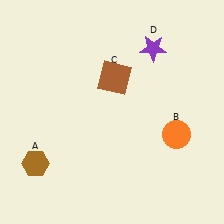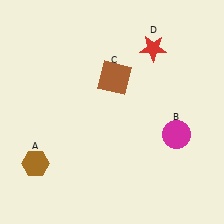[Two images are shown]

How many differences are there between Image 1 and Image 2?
There are 2 differences between the two images.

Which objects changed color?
B changed from orange to magenta. D changed from purple to red.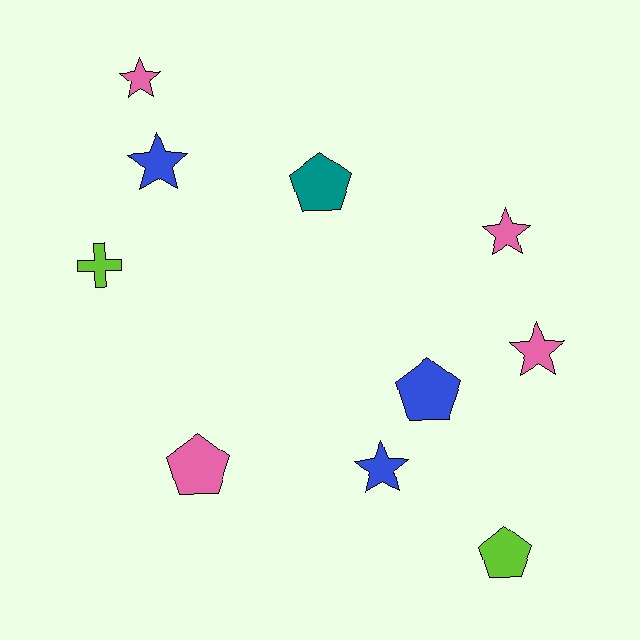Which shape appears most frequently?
Star, with 5 objects.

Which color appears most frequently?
Pink, with 4 objects.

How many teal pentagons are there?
There is 1 teal pentagon.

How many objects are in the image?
There are 10 objects.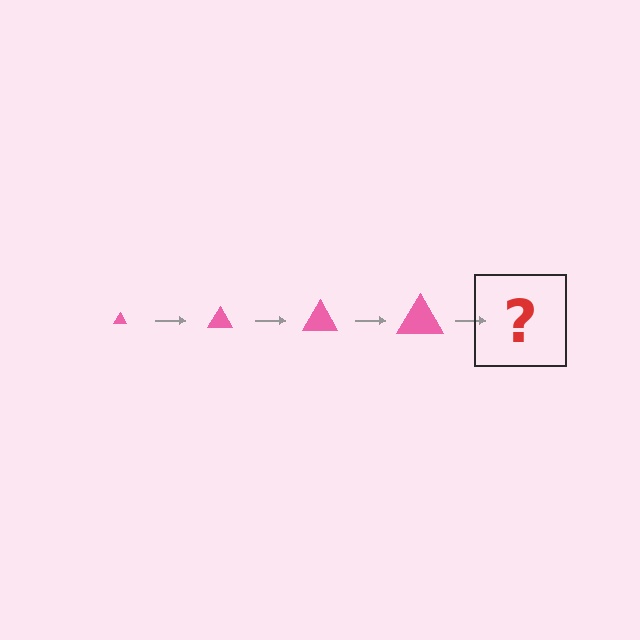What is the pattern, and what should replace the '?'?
The pattern is that the triangle gets progressively larger each step. The '?' should be a pink triangle, larger than the previous one.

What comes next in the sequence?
The next element should be a pink triangle, larger than the previous one.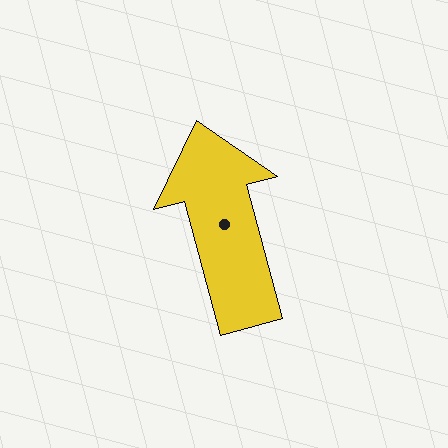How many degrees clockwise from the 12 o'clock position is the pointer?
Approximately 345 degrees.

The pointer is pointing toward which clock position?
Roughly 12 o'clock.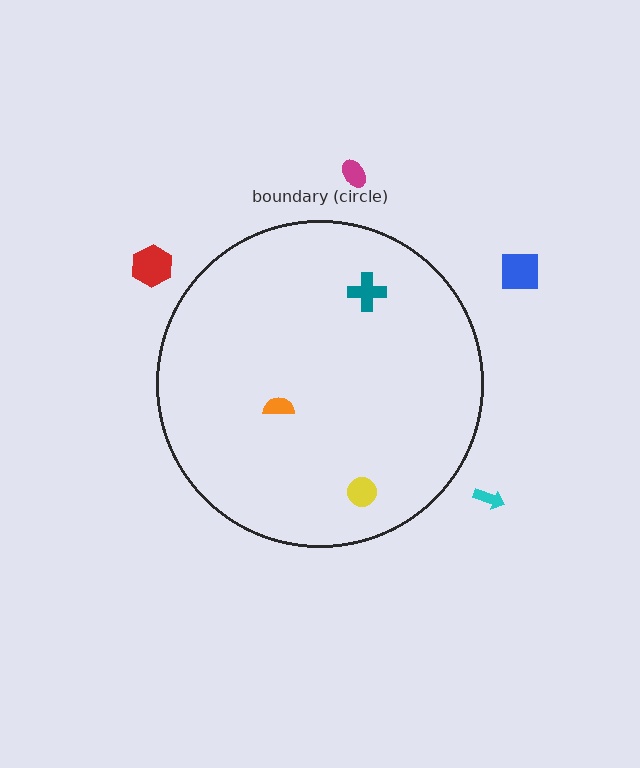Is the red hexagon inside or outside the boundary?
Outside.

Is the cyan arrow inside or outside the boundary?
Outside.